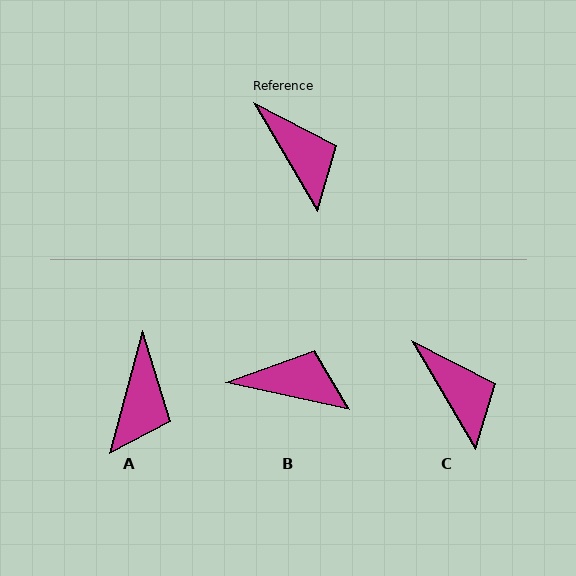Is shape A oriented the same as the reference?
No, it is off by about 45 degrees.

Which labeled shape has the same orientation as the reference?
C.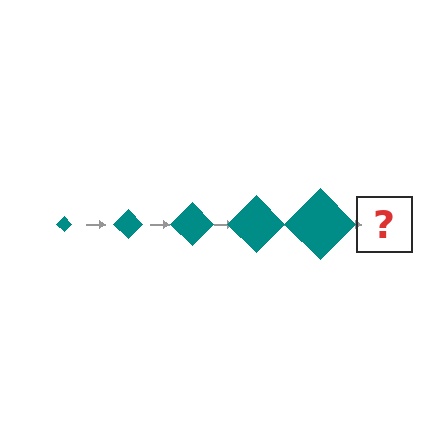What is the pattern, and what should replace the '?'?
The pattern is that the diamond gets progressively larger each step. The '?' should be a teal diamond, larger than the previous one.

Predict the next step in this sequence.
The next step is a teal diamond, larger than the previous one.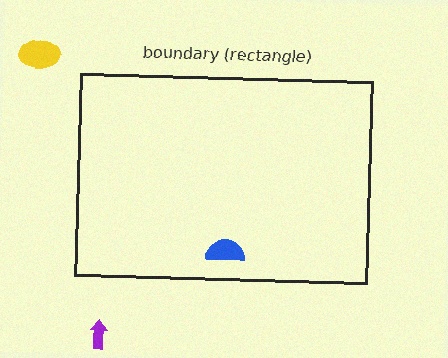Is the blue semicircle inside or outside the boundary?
Inside.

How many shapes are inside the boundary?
1 inside, 2 outside.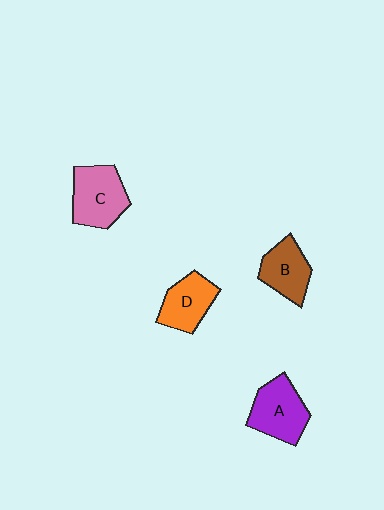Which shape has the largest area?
Shape C (pink).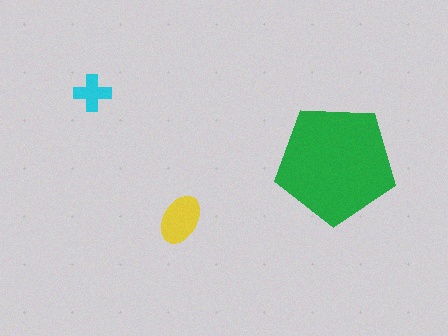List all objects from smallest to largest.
The cyan cross, the yellow ellipse, the green pentagon.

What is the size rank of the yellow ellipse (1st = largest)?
2nd.